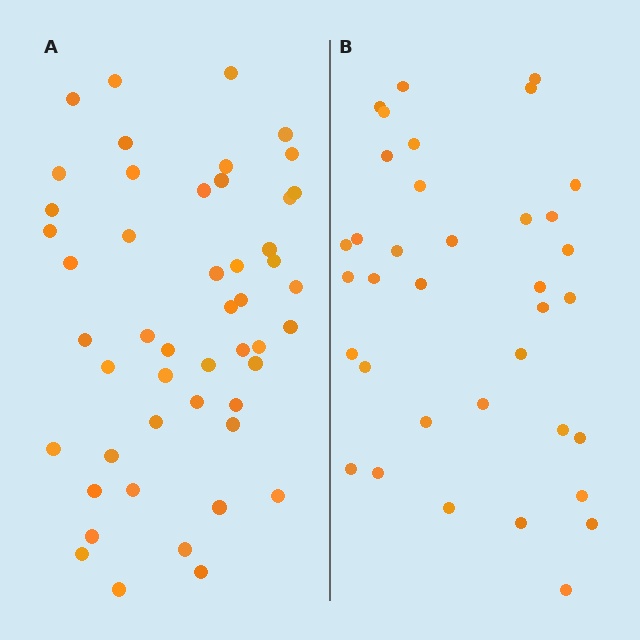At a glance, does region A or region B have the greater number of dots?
Region A (the left region) has more dots.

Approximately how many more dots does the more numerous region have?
Region A has approximately 15 more dots than region B.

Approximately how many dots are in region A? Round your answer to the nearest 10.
About 50 dots. (The exact count is 49, which rounds to 50.)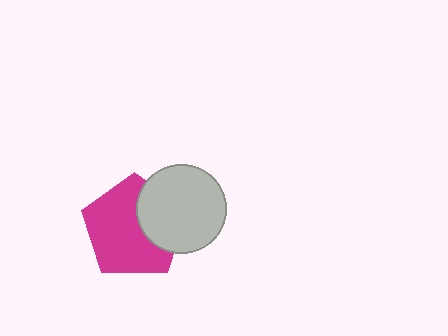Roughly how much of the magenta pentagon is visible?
Most of it is visible (roughly 69%).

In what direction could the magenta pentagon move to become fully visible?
The magenta pentagon could move left. That would shift it out from behind the light gray circle entirely.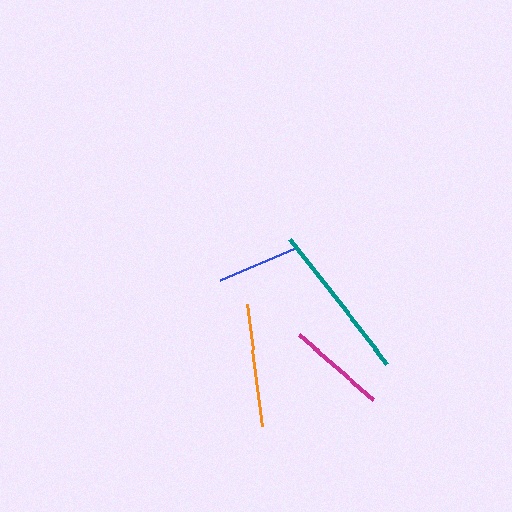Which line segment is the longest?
The teal line is the longest at approximately 158 pixels.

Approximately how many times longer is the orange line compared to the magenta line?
The orange line is approximately 1.3 times the length of the magenta line.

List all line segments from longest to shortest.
From longest to shortest: teal, orange, magenta, blue.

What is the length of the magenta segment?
The magenta segment is approximately 99 pixels long.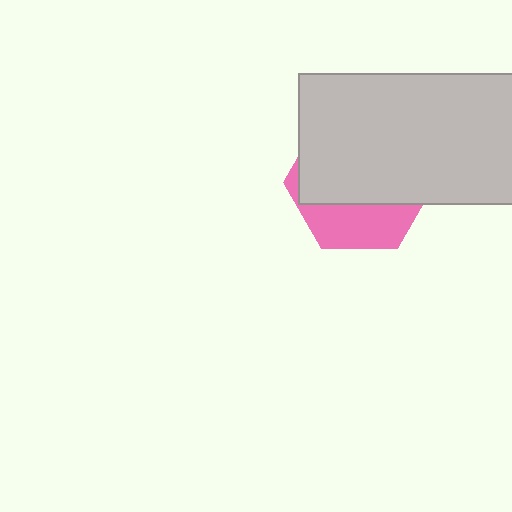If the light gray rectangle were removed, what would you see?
You would see the complete pink hexagon.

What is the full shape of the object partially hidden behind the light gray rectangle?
The partially hidden object is a pink hexagon.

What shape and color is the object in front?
The object in front is a light gray rectangle.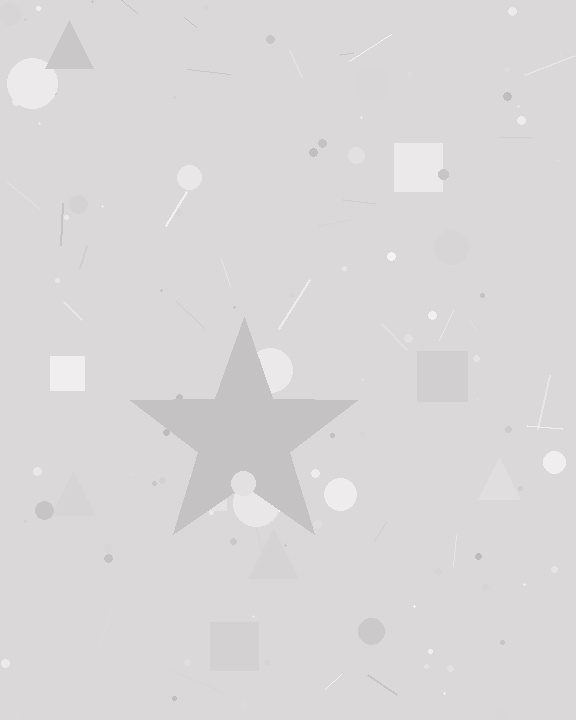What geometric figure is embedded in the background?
A star is embedded in the background.